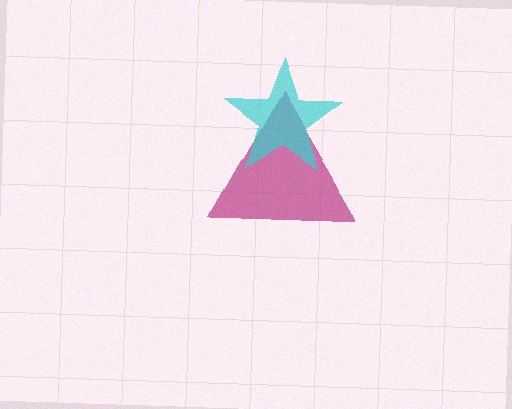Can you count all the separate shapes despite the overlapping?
Yes, there are 2 separate shapes.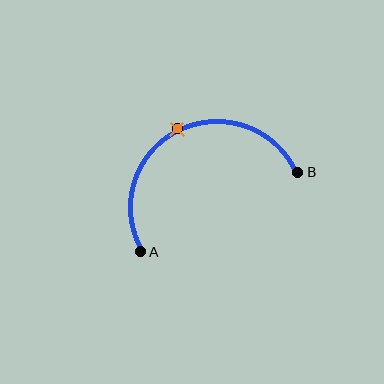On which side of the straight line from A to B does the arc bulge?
The arc bulges above the straight line connecting A and B.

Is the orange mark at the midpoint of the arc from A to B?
Yes. The orange mark lies on the arc at equal arc-length from both A and B — it is the arc midpoint.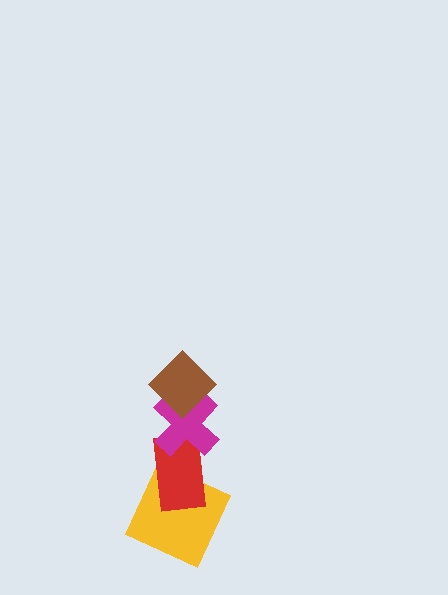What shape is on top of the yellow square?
The red rectangle is on top of the yellow square.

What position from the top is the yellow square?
The yellow square is 4th from the top.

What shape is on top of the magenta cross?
The brown diamond is on top of the magenta cross.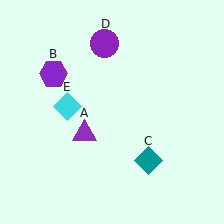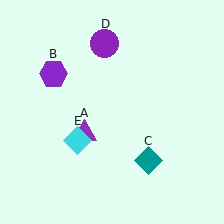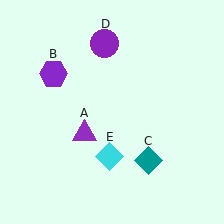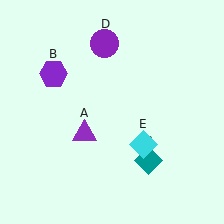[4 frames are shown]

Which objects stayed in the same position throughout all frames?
Purple triangle (object A) and purple hexagon (object B) and teal diamond (object C) and purple circle (object D) remained stationary.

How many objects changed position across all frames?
1 object changed position: cyan diamond (object E).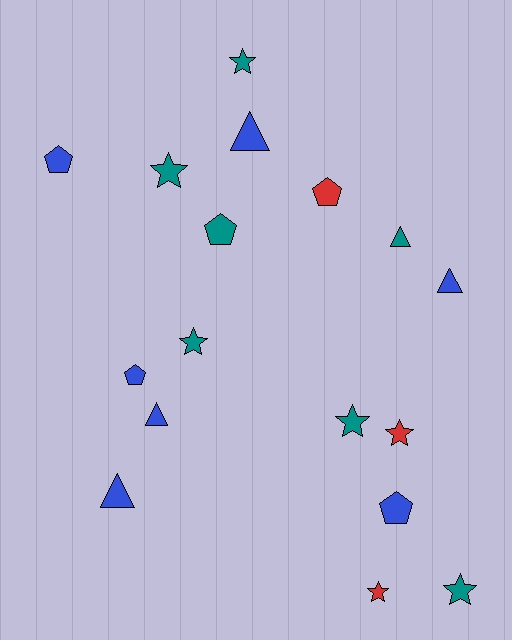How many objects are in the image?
There are 17 objects.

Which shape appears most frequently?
Star, with 7 objects.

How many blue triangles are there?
There are 4 blue triangles.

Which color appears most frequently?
Teal, with 7 objects.